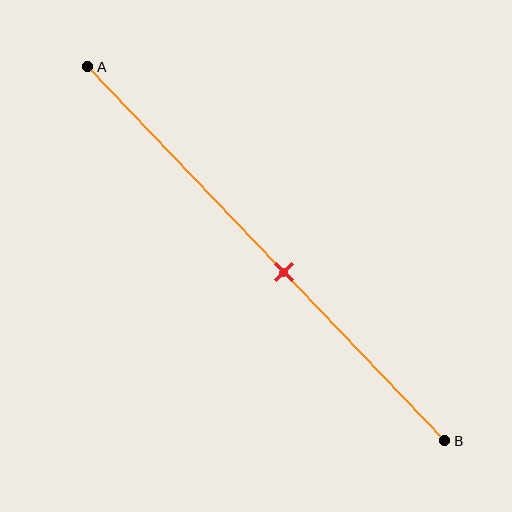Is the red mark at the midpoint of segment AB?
No, the mark is at about 55% from A, not at the 50% midpoint.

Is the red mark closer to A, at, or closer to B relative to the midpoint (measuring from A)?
The red mark is closer to point B than the midpoint of segment AB.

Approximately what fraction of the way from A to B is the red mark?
The red mark is approximately 55% of the way from A to B.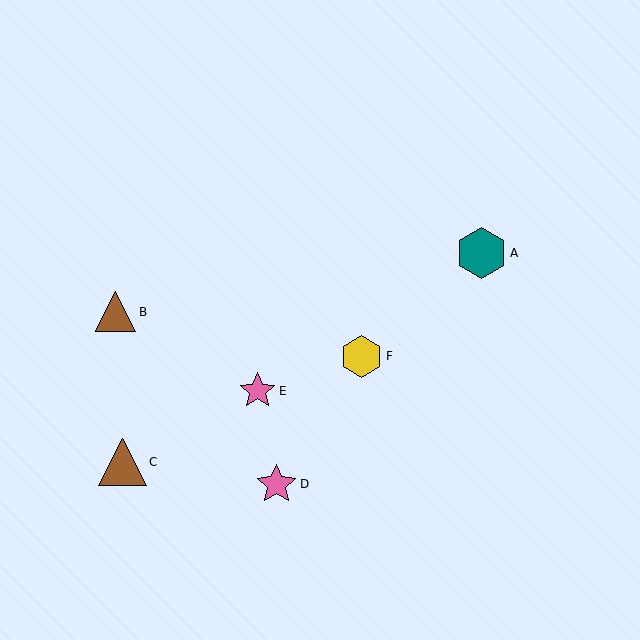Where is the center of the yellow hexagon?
The center of the yellow hexagon is at (362, 356).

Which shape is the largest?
The teal hexagon (labeled A) is the largest.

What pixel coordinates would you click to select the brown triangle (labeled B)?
Click at (116, 312) to select the brown triangle B.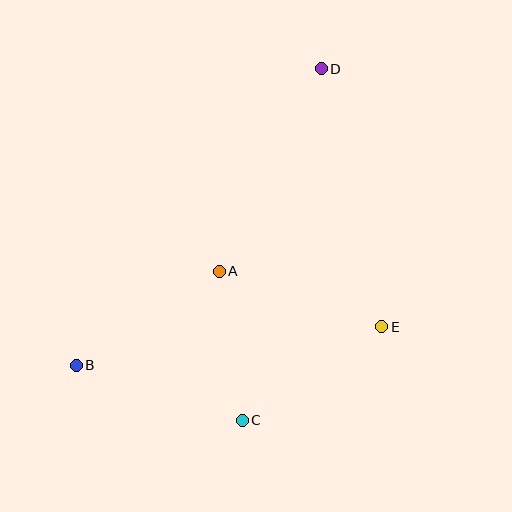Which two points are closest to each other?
Points A and C are closest to each other.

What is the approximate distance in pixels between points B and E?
The distance between B and E is approximately 307 pixels.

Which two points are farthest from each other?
Points B and D are farthest from each other.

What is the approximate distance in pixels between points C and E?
The distance between C and E is approximately 167 pixels.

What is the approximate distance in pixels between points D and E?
The distance between D and E is approximately 264 pixels.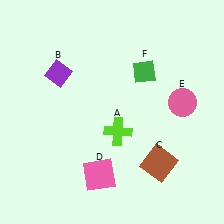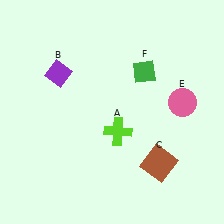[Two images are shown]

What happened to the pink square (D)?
The pink square (D) was removed in Image 2. It was in the bottom-left area of Image 1.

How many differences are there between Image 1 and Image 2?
There is 1 difference between the two images.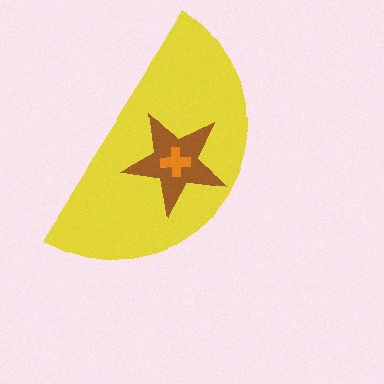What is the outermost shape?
The yellow semicircle.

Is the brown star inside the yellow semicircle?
Yes.